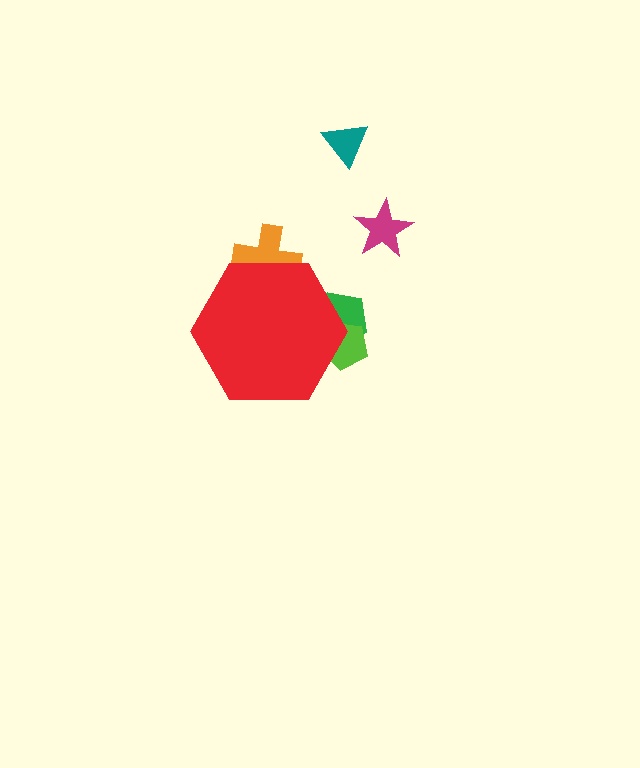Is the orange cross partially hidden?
Yes, the orange cross is partially hidden behind the red hexagon.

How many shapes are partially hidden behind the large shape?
3 shapes are partially hidden.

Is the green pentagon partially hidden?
Yes, the green pentagon is partially hidden behind the red hexagon.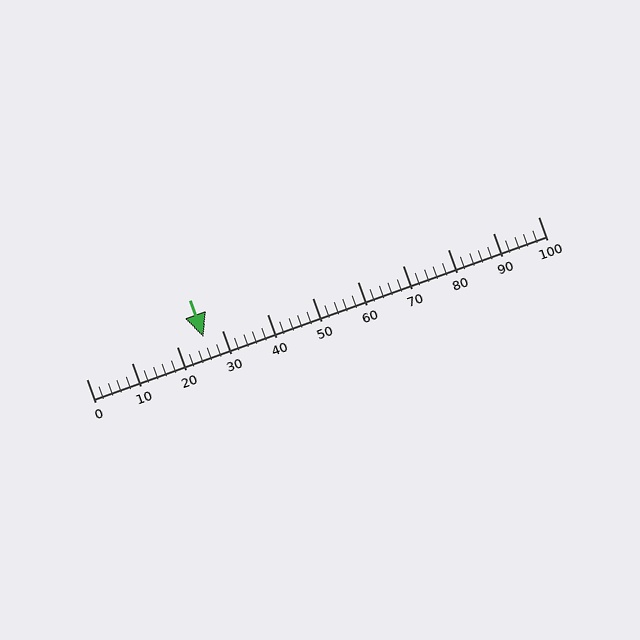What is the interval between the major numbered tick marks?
The major tick marks are spaced 10 units apart.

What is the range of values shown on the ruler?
The ruler shows values from 0 to 100.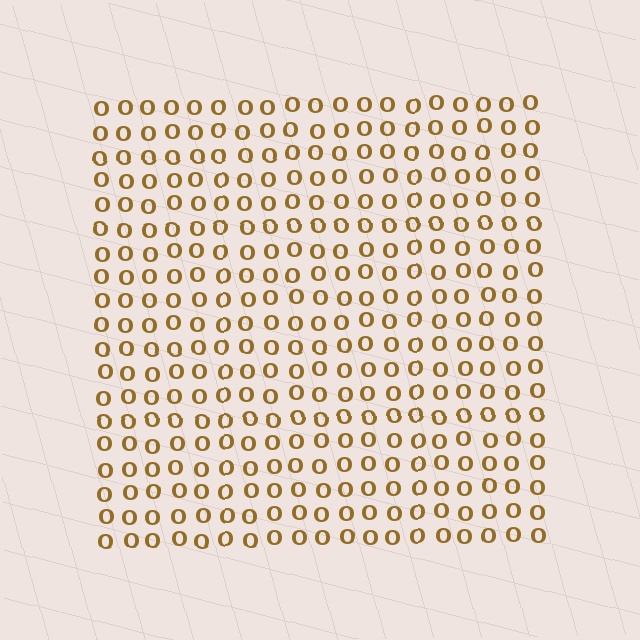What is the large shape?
The large shape is a square.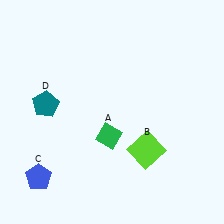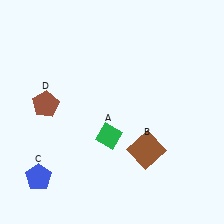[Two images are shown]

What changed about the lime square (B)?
In Image 1, B is lime. In Image 2, it changed to brown.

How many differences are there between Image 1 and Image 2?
There are 2 differences between the two images.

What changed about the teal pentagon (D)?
In Image 1, D is teal. In Image 2, it changed to brown.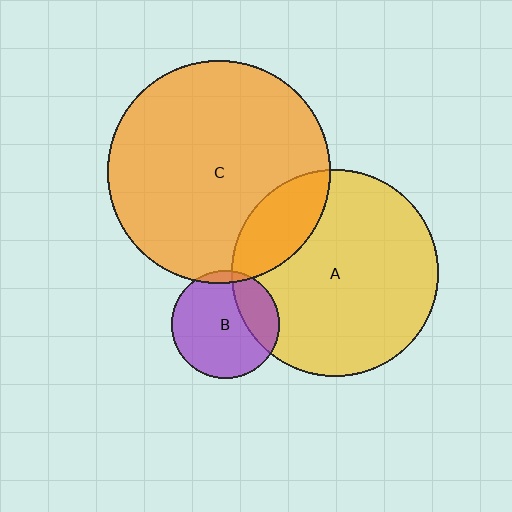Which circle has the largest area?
Circle C (orange).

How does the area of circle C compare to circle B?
Approximately 4.2 times.